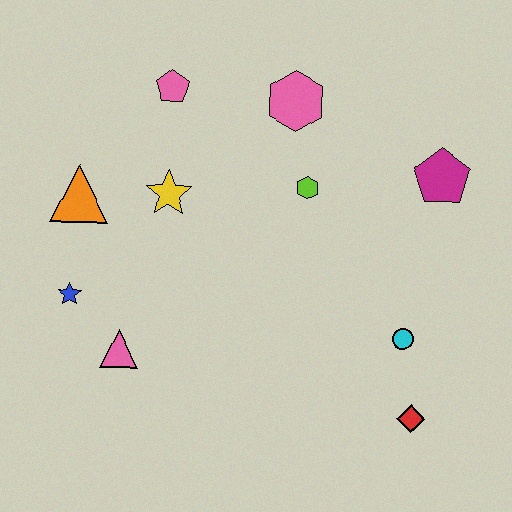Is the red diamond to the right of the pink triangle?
Yes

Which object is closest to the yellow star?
The orange triangle is closest to the yellow star.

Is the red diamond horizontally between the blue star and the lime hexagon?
No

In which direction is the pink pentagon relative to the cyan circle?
The pink pentagon is above the cyan circle.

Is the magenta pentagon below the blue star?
No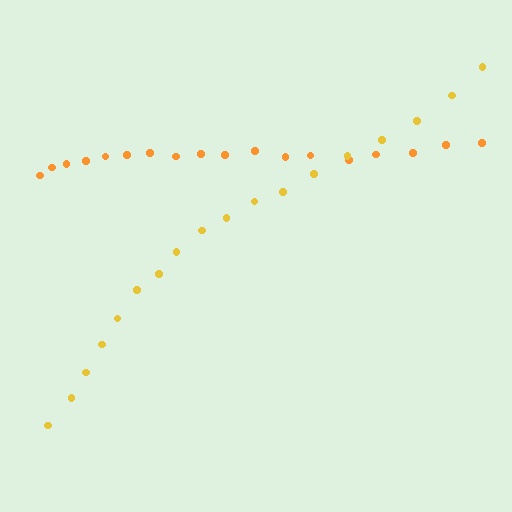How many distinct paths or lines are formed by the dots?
There are 2 distinct paths.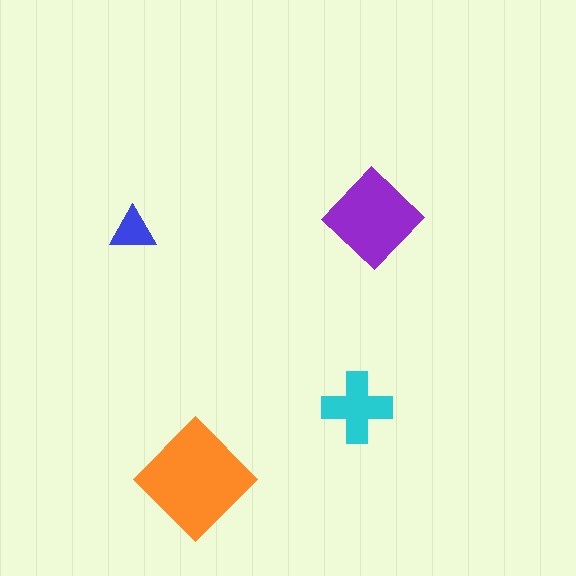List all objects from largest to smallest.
The orange diamond, the purple diamond, the cyan cross, the blue triangle.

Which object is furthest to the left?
The blue triangle is leftmost.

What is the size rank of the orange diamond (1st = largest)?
1st.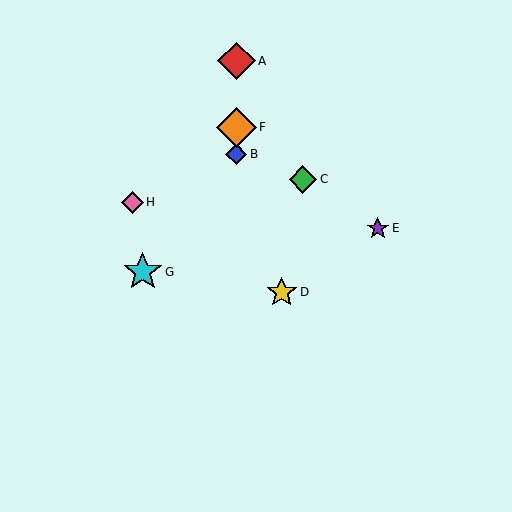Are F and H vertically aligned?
No, F is at x≈236 and H is at x≈132.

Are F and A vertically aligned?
Yes, both are at x≈236.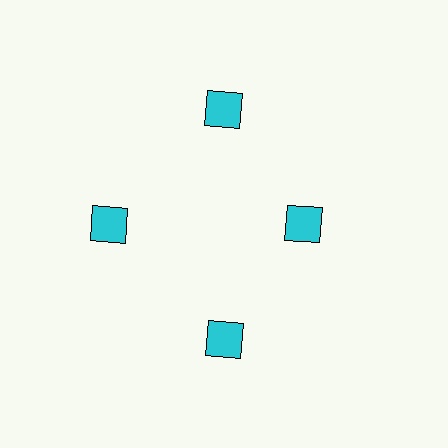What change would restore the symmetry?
The symmetry would be restored by moving it outward, back onto the ring so that all 4 squares sit at equal angles and equal distance from the center.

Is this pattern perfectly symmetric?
No. The 4 cyan squares are arranged in a ring, but one element near the 3 o'clock position is pulled inward toward the center, breaking the 4-fold rotational symmetry.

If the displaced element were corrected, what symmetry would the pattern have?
It would have 4-fold rotational symmetry — the pattern would map onto itself every 90 degrees.